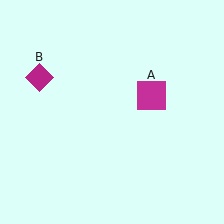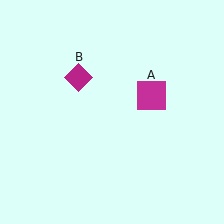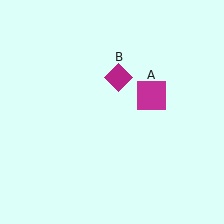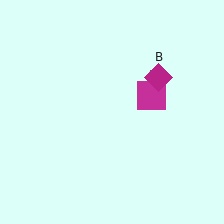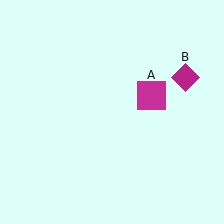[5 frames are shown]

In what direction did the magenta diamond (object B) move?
The magenta diamond (object B) moved right.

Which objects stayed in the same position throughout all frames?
Magenta square (object A) remained stationary.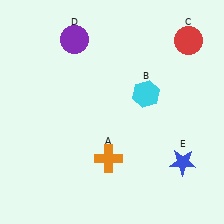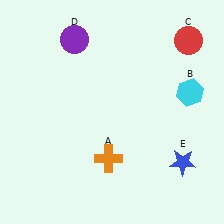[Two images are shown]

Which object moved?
The cyan hexagon (B) moved right.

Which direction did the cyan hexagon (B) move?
The cyan hexagon (B) moved right.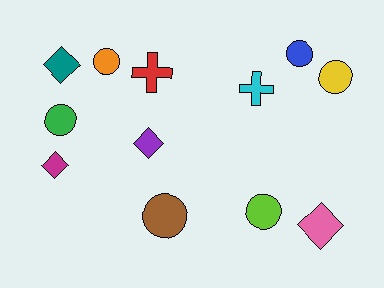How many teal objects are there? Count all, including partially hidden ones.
There is 1 teal object.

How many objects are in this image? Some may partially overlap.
There are 12 objects.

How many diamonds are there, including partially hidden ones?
There are 4 diamonds.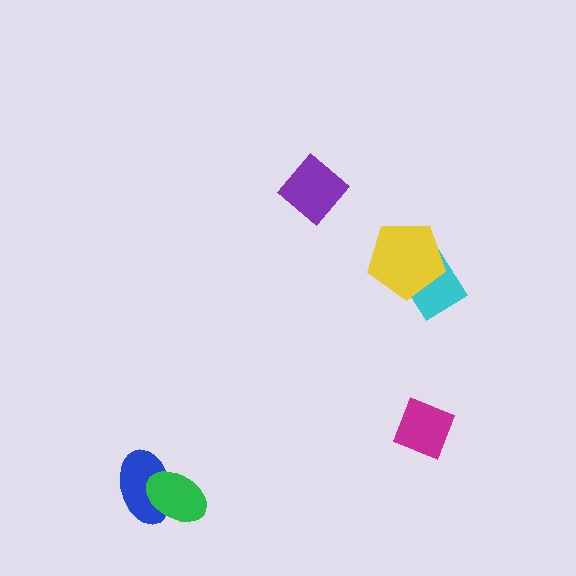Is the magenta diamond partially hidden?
No, no other shape covers it.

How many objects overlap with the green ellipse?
1 object overlaps with the green ellipse.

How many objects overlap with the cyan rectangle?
1 object overlaps with the cyan rectangle.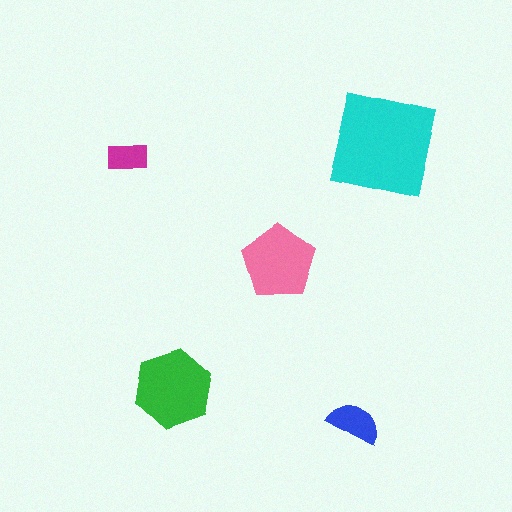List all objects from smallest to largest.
The magenta rectangle, the blue semicircle, the pink pentagon, the green hexagon, the cyan square.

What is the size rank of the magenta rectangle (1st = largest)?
5th.